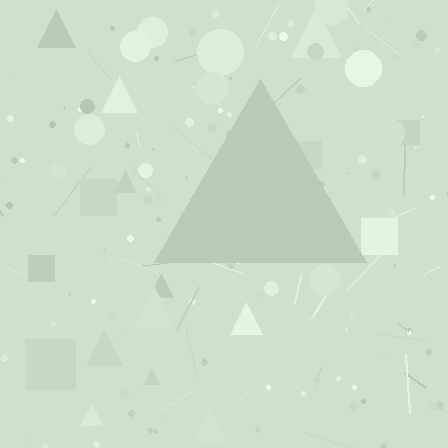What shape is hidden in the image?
A triangle is hidden in the image.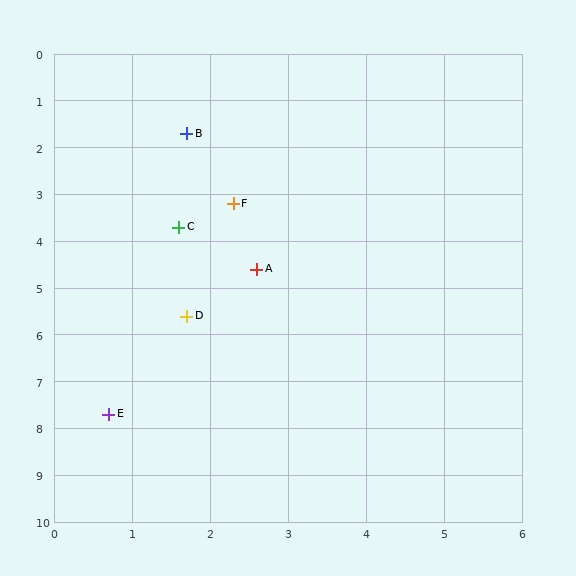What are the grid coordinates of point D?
Point D is at approximately (1.7, 5.6).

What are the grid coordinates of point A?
Point A is at approximately (2.6, 4.6).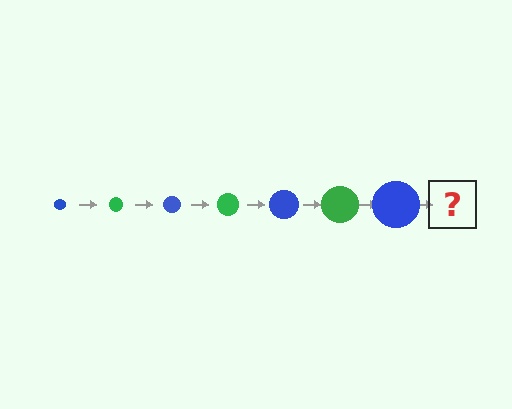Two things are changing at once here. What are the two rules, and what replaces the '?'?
The two rules are that the circle grows larger each step and the color cycles through blue and green. The '?' should be a green circle, larger than the previous one.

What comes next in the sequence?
The next element should be a green circle, larger than the previous one.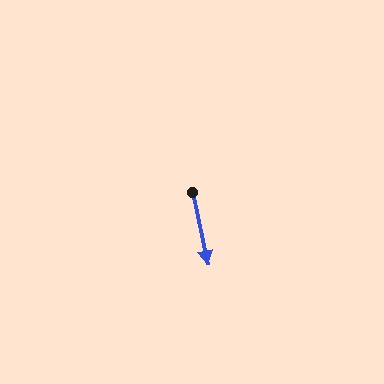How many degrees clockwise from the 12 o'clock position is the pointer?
Approximately 168 degrees.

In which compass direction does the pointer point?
South.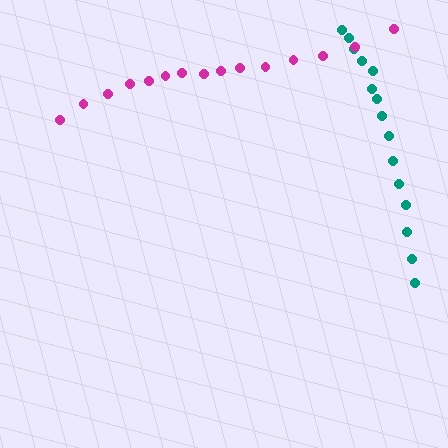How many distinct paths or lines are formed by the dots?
There are 2 distinct paths.